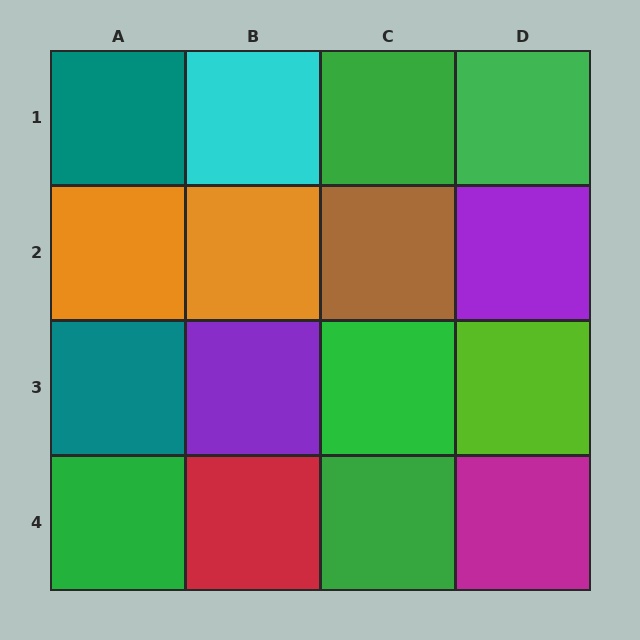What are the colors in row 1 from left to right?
Teal, cyan, green, green.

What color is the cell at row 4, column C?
Green.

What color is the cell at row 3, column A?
Teal.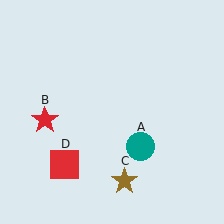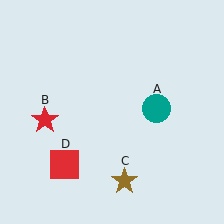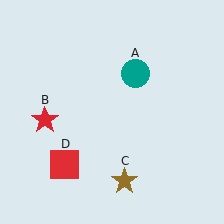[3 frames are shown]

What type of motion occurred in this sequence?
The teal circle (object A) rotated counterclockwise around the center of the scene.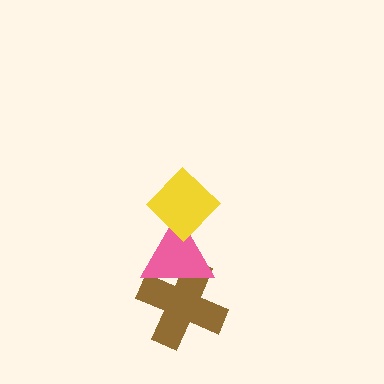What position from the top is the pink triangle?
The pink triangle is 2nd from the top.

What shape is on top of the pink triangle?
The yellow diamond is on top of the pink triangle.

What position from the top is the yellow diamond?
The yellow diamond is 1st from the top.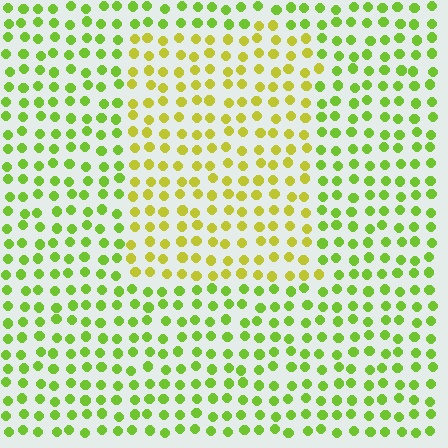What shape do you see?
I see a rectangle.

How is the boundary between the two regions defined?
The boundary is defined purely by a slight shift in hue (about 31 degrees). Spacing, size, and orientation are identical on both sides.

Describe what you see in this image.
The image is filled with small lime elements in a uniform arrangement. A rectangle-shaped region is visible where the elements are tinted to a slightly different hue, forming a subtle color boundary.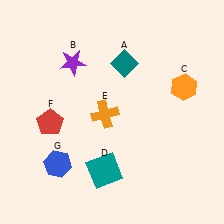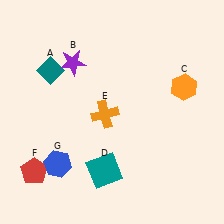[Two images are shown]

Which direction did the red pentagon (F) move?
The red pentagon (F) moved down.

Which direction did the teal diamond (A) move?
The teal diamond (A) moved left.